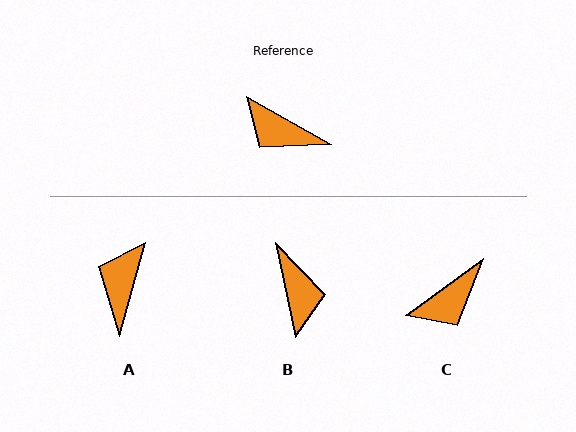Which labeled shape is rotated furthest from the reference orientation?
B, about 131 degrees away.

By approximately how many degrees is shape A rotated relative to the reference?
Approximately 76 degrees clockwise.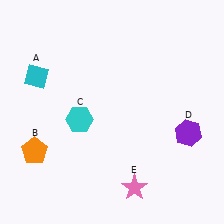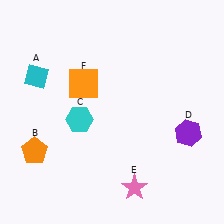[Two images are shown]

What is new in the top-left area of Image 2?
An orange square (F) was added in the top-left area of Image 2.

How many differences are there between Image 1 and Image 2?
There is 1 difference between the two images.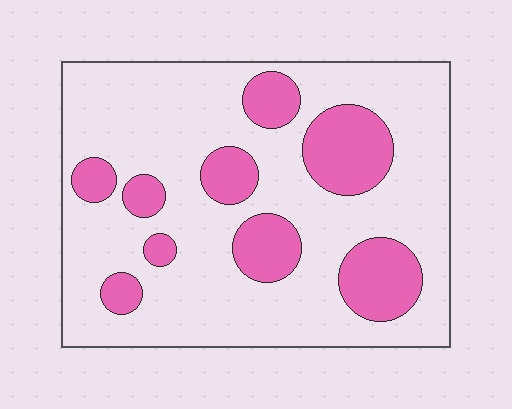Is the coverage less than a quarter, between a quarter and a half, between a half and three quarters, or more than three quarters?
Less than a quarter.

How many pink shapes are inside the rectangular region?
9.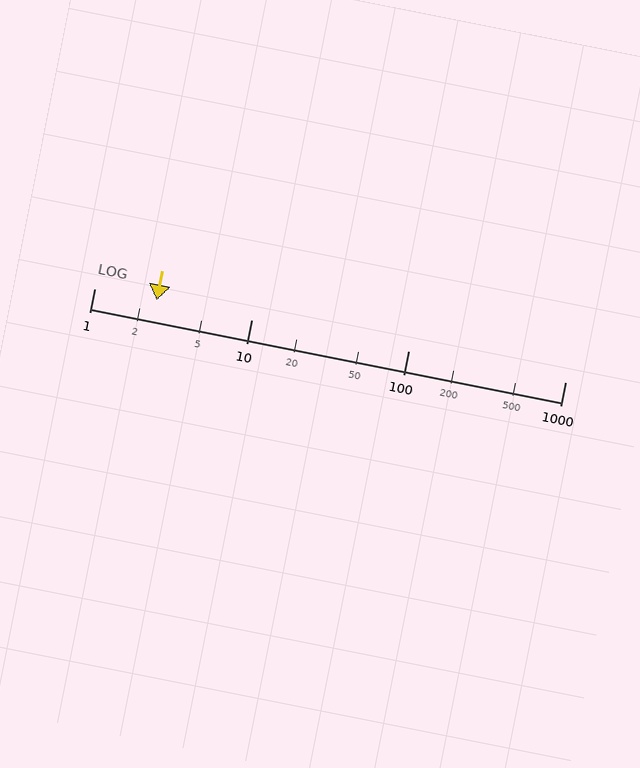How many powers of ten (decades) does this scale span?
The scale spans 3 decades, from 1 to 1000.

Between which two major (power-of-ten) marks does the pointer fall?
The pointer is between 1 and 10.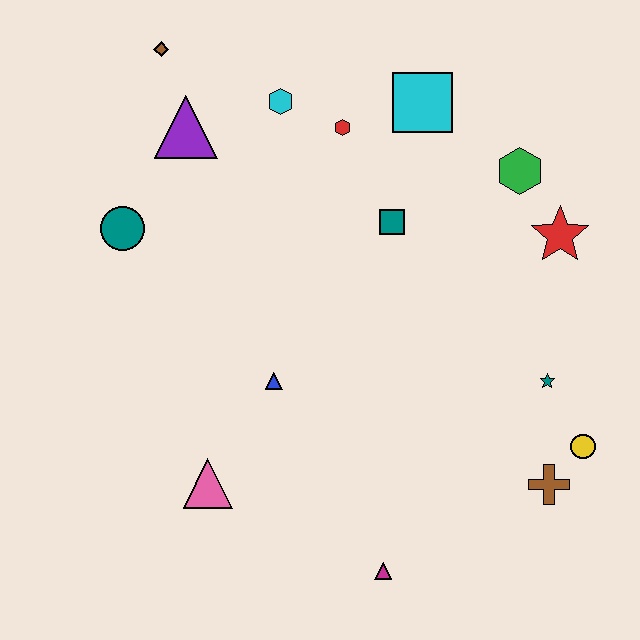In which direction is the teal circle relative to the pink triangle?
The teal circle is above the pink triangle.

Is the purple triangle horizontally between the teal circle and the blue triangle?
Yes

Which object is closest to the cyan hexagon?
The red hexagon is closest to the cyan hexagon.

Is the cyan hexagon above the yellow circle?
Yes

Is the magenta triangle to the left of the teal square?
Yes